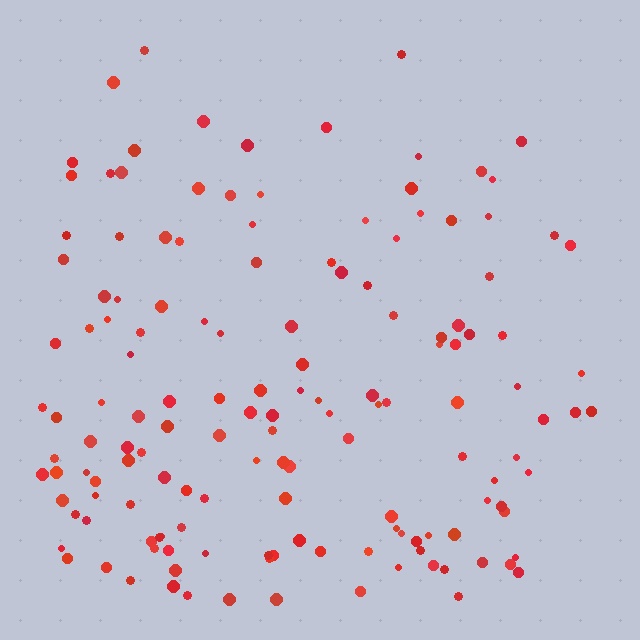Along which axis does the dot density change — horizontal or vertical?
Vertical.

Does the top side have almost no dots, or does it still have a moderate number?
Still a moderate number, just noticeably fewer than the bottom.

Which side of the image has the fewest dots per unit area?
The top.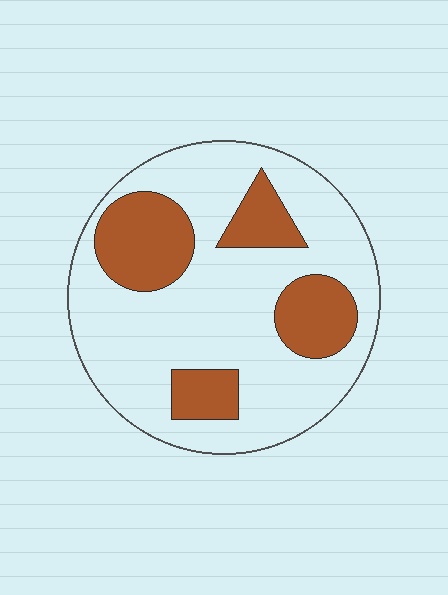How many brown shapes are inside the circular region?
4.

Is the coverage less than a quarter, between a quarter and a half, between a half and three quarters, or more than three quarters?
Between a quarter and a half.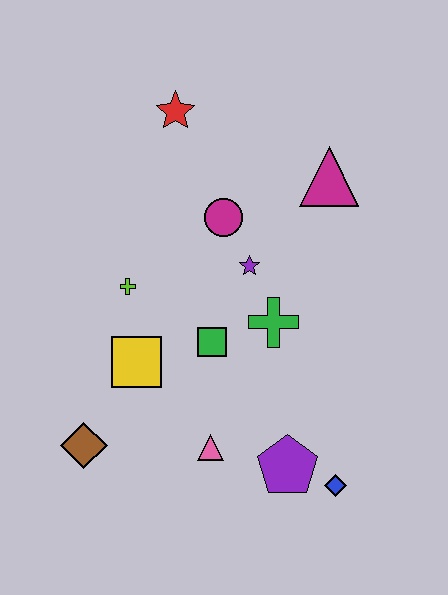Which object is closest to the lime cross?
The yellow square is closest to the lime cross.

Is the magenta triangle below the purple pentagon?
No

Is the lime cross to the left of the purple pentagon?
Yes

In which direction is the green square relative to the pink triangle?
The green square is above the pink triangle.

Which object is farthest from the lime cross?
The blue diamond is farthest from the lime cross.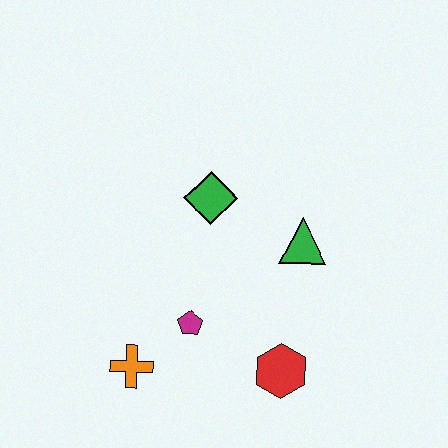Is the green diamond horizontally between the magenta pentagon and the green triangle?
Yes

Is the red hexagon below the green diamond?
Yes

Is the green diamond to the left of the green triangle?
Yes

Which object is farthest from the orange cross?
The green triangle is farthest from the orange cross.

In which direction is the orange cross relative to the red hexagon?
The orange cross is to the left of the red hexagon.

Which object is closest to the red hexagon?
The magenta pentagon is closest to the red hexagon.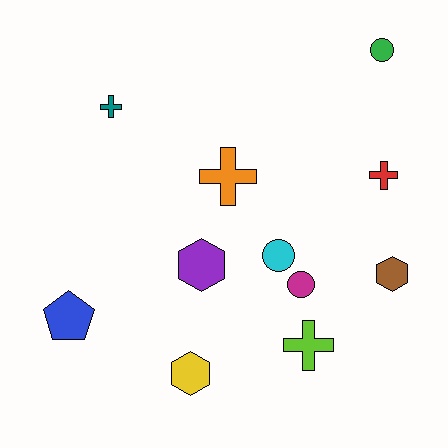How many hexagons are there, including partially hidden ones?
There are 3 hexagons.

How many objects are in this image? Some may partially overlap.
There are 11 objects.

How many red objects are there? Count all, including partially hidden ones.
There is 1 red object.